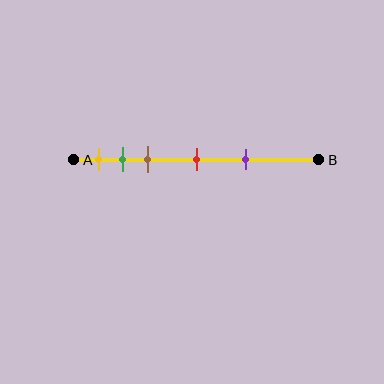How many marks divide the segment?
There are 5 marks dividing the segment.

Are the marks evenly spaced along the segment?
No, the marks are not evenly spaced.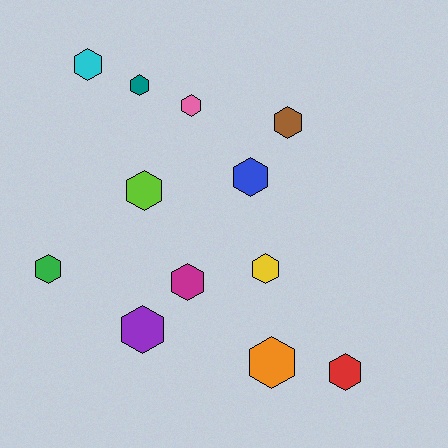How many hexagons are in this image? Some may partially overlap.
There are 12 hexagons.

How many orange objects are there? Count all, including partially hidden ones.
There is 1 orange object.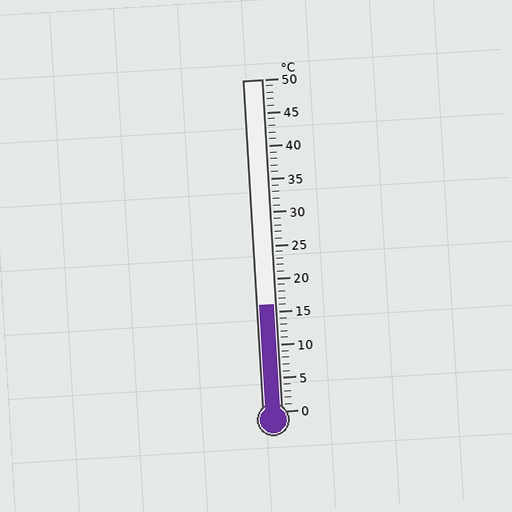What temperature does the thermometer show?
The thermometer shows approximately 16°C.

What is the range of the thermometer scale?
The thermometer scale ranges from 0°C to 50°C.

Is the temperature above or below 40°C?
The temperature is below 40°C.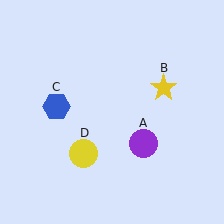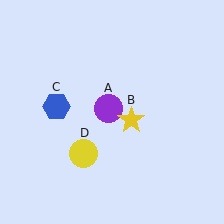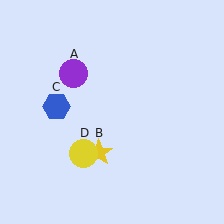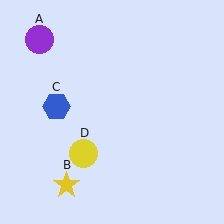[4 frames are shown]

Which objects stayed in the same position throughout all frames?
Blue hexagon (object C) and yellow circle (object D) remained stationary.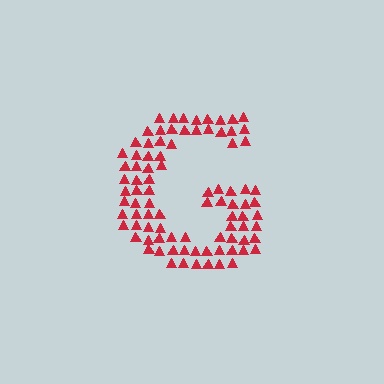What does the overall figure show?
The overall figure shows the letter G.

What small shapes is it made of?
It is made of small triangles.